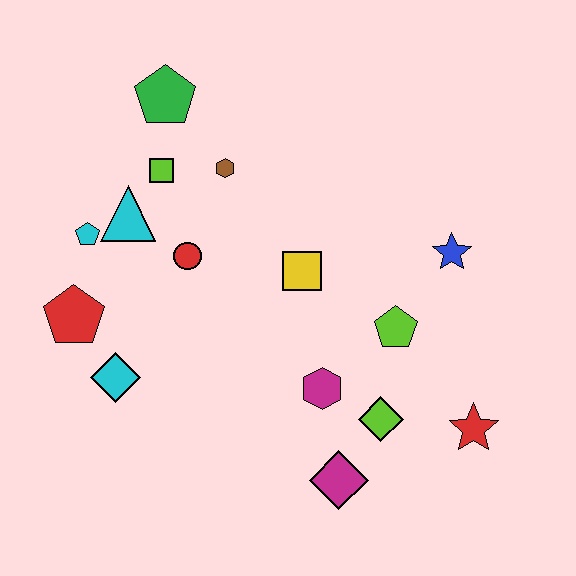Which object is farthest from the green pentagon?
The red star is farthest from the green pentagon.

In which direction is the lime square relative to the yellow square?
The lime square is to the left of the yellow square.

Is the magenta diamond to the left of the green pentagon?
No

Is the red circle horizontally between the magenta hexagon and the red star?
No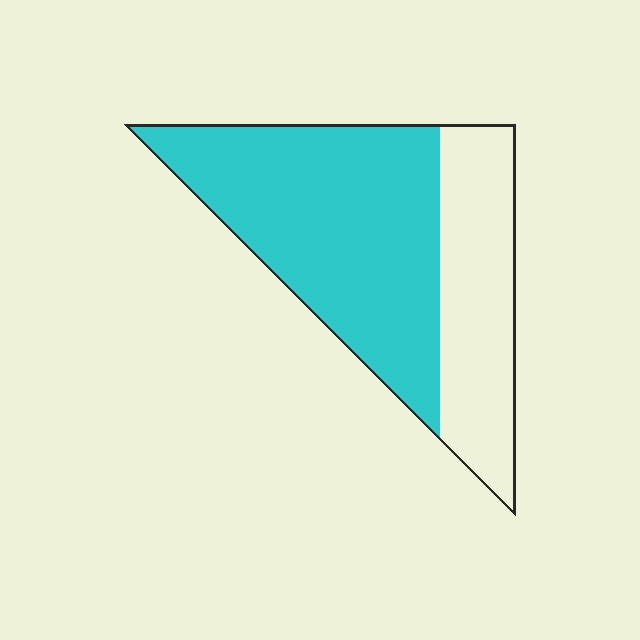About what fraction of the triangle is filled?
About two thirds (2/3).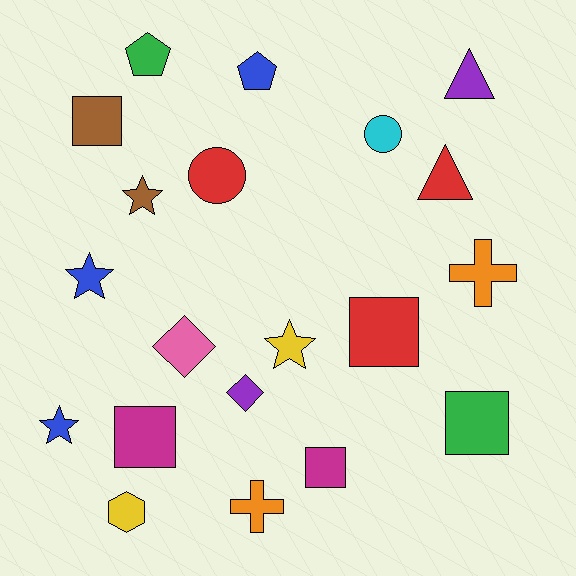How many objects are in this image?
There are 20 objects.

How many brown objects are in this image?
There are 2 brown objects.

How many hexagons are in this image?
There is 1 hexagon.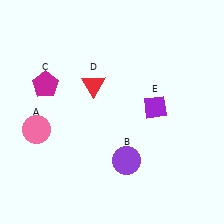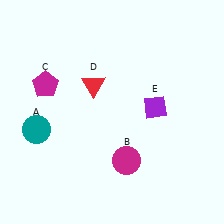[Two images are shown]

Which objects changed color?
A changed from pink to teal. B changed from purple to magenta.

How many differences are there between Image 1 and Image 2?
There are 2 differences between the two images.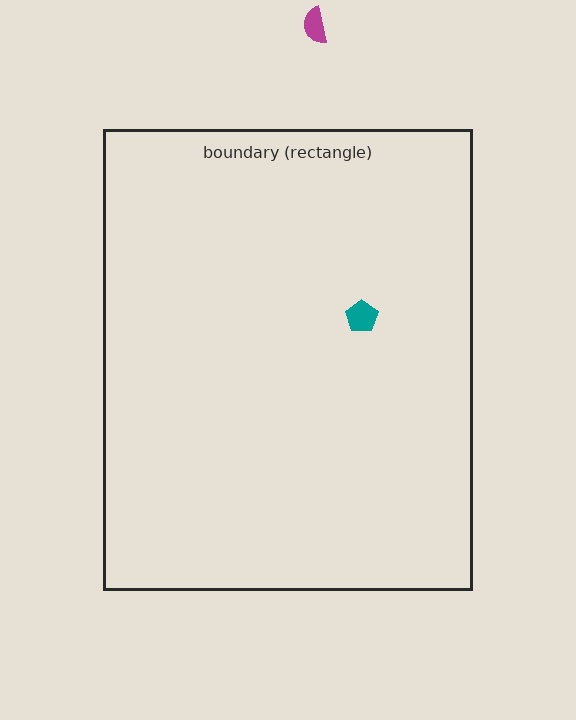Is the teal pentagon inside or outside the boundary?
Inside.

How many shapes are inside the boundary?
1 inside, 1 outside.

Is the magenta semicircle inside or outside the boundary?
Outside.